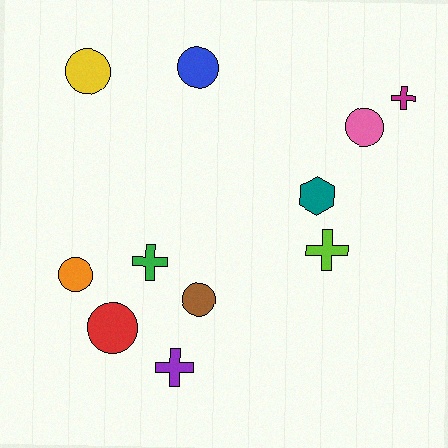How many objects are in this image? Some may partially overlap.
There are 11 objects.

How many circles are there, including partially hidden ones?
There are 6 circles.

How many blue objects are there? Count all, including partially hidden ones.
There is 1 blue object.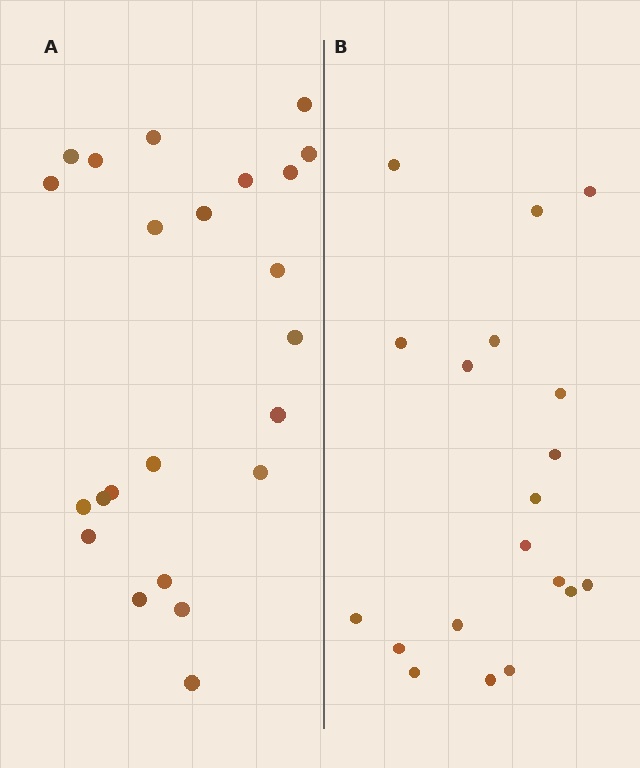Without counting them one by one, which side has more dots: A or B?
Region A (the left region) has more dots.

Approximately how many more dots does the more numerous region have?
Region A has about 4 more dots than region B.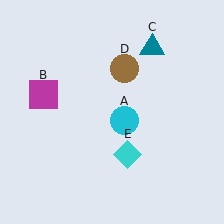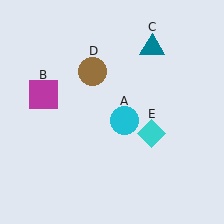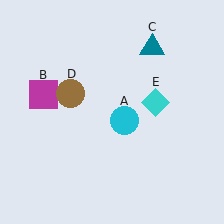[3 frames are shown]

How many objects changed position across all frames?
2 objects changed position: brown circle (object D), cyan diamond (object E).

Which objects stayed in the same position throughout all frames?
Cyan circle (object A) and magenta square (object B) and teal triangle (object C) remained stationary.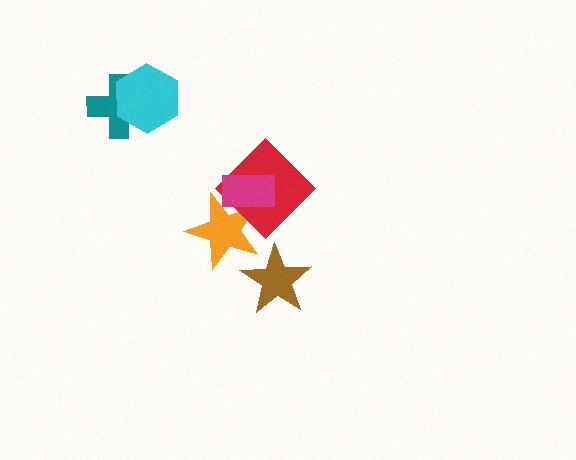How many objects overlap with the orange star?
2 objects overlap with the orange star.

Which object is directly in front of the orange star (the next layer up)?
The red diamond is directly in front of the orange star.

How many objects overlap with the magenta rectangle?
2 objects overlap with the magenta rectangle.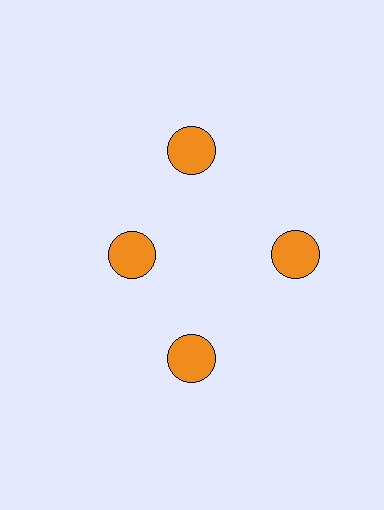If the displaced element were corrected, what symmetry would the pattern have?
It would have 4-fold rotational symmetry — the pattern would map onto itself every 90 degrees.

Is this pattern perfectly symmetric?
No. The 4 orange circles are arranged in a ring, but one element near the 9 o'clock position is pulled inward toward the center, breaking the 4-fold rotational symmetry.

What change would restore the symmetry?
The symmetry would be restored by moving it outward, back onto the ring so that all 4 circles sit at equal angles and equal distance from the center.